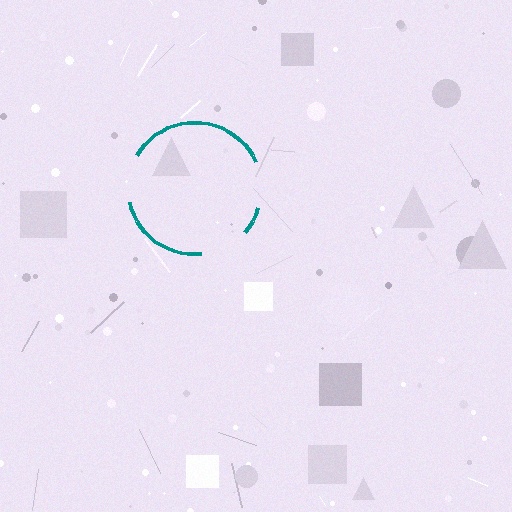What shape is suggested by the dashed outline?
The dashed outline suggests a circle.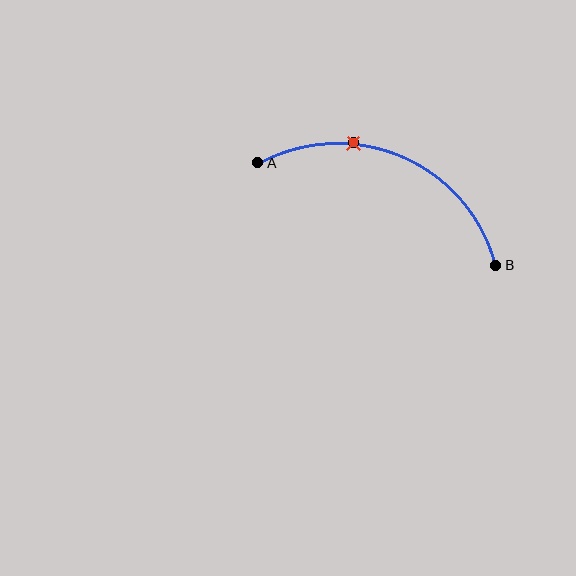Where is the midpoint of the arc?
The arc midpoint is the point on the curve farthest from the straight line joining A and B. It sits above that line.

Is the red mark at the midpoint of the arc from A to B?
No. The red mark lies on the arc but is closer to endpoint A. The arc midpoint would be at the point on the curve equidistant along the arc from both A and B.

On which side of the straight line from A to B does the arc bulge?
The arc bulges above the straight line connecting A and B.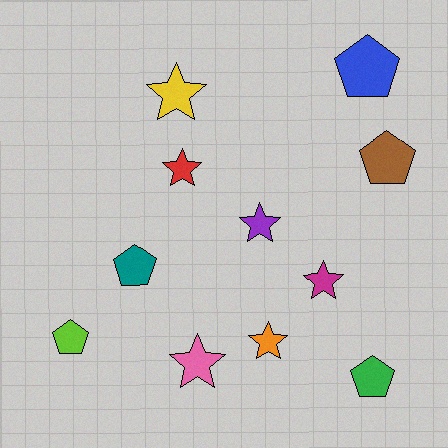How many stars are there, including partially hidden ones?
There are 6 stars.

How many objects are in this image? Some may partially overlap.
There are 11 objects.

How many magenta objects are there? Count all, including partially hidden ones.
There is 1 magenta object.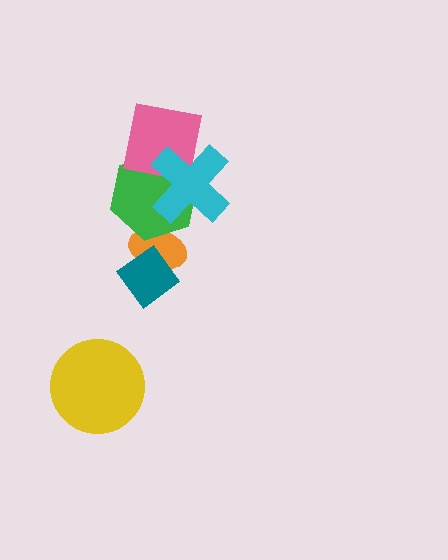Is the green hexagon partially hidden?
Yes, it is partially covered by another shape.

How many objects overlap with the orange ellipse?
2 objects overlap with the orange ellipse.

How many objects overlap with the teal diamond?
1 object overlaps with the teal diamond.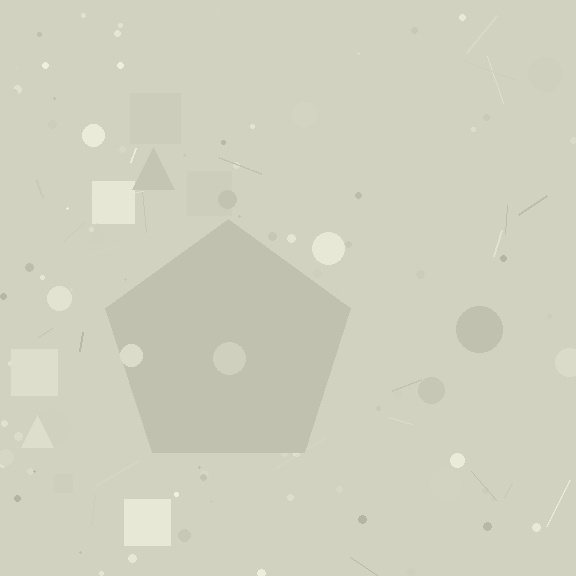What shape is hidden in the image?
A pentagon is hidden in the image.